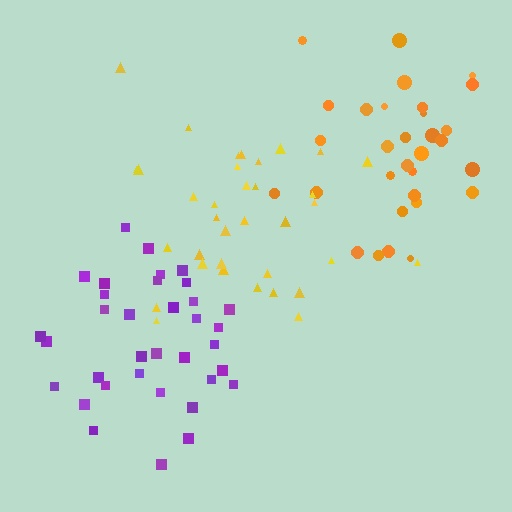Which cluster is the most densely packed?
Orange.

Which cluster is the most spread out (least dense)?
Yellow.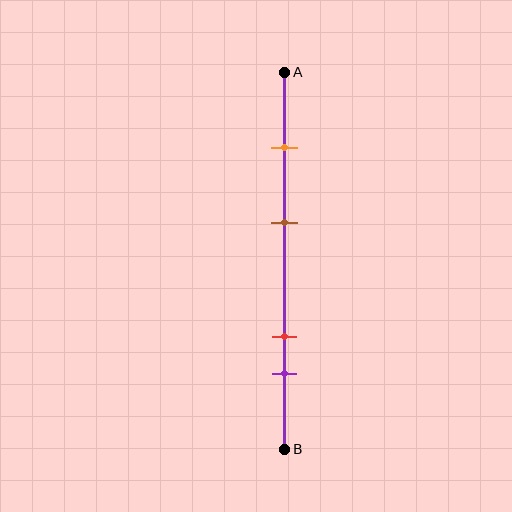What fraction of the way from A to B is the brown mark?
The brown mark is approximately 40% (0.4) of the way from A to B.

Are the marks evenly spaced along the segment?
No, the marks are not evenly spaced.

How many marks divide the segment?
There are 4 marks dividing the segment.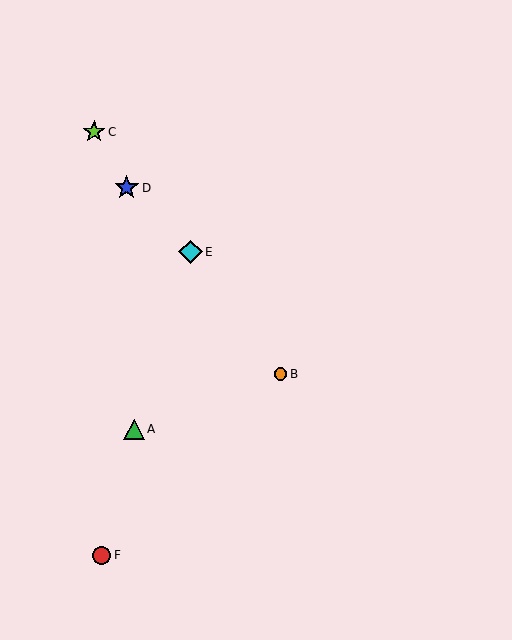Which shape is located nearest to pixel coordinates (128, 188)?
The blue star (labeled D) at (127, 188) is nearest to that location.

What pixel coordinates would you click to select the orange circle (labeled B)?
Click at (281, 374) to select the orange circle B.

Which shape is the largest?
The blue star (labeled D) is the largest.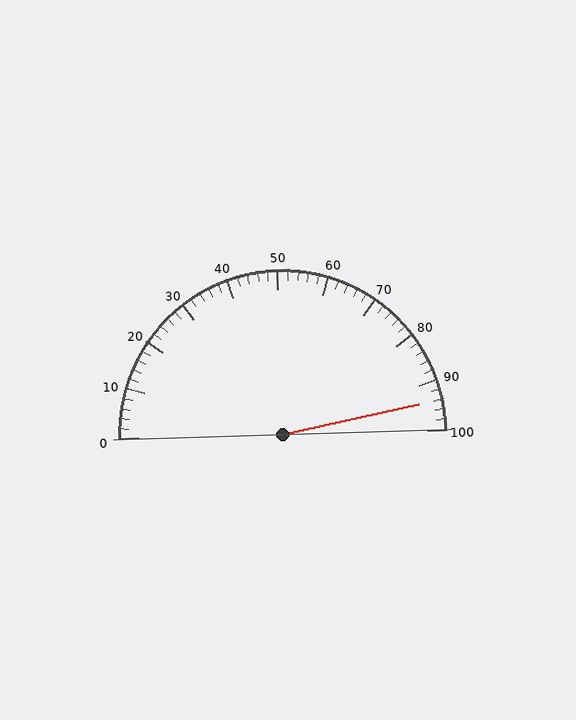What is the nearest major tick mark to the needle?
The nearest major tick mark is 90.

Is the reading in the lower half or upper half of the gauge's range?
The reading is in the upper half of the range (0 to 100).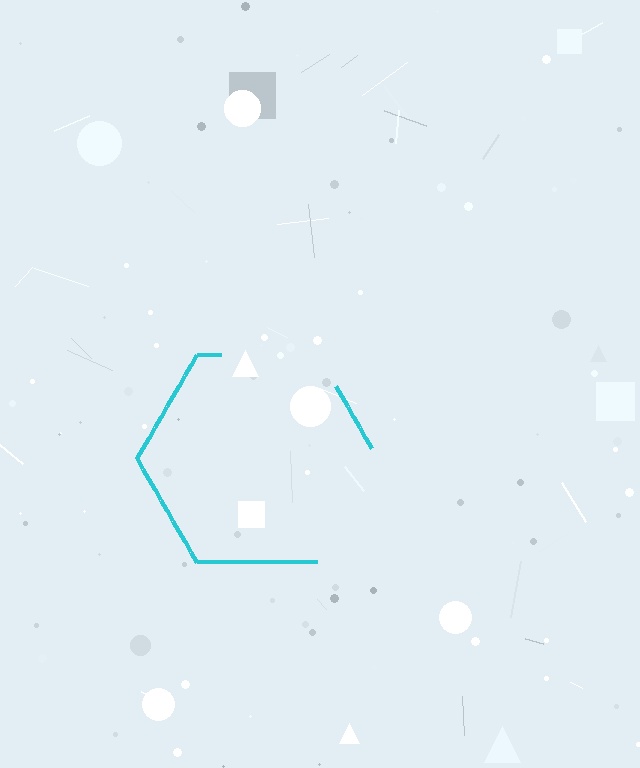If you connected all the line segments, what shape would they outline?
They would outline a hexagon.